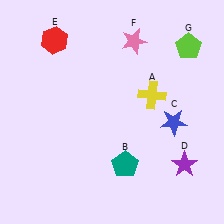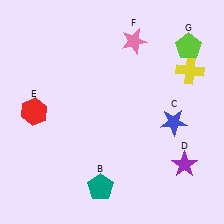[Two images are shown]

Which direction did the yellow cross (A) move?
The yellow cross (A) moved right.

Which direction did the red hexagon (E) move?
The red hexagon (E) moved down.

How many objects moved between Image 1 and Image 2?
3 objects moved between the two images.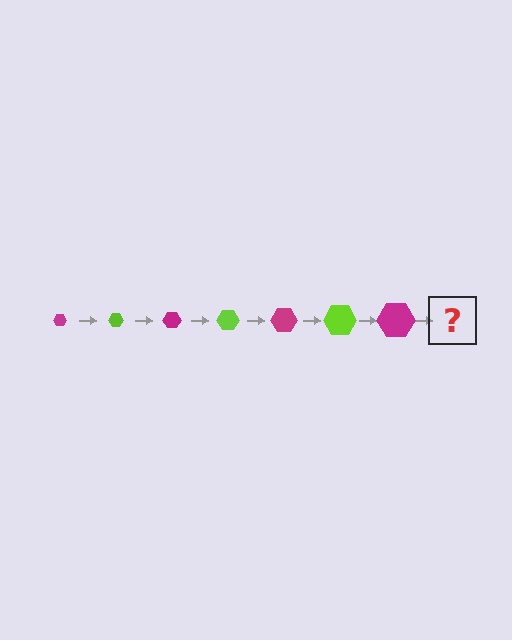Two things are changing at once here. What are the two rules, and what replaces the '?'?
The two rules are that the hexagon grows larger each step and the color cycles through magenta and lime. The '?' should be a lime hexagon, larger than the previous one.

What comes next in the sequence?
The next element should be a lime hexagon, larger than the previous one.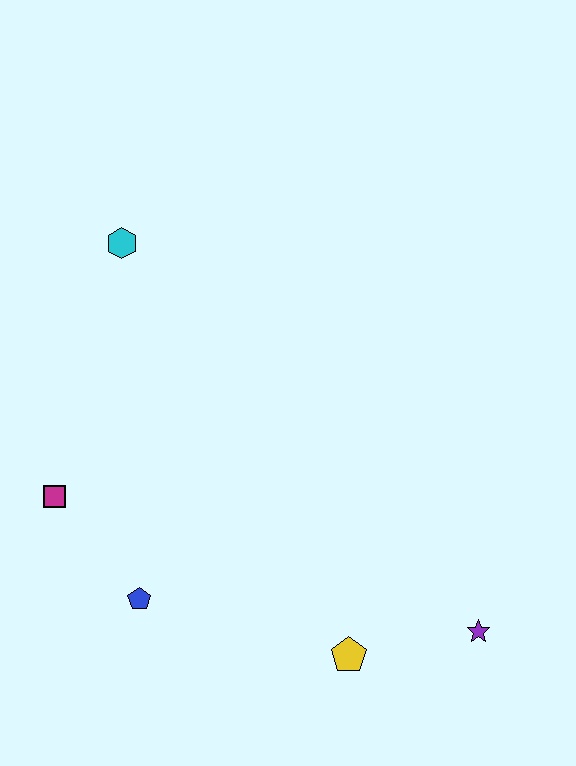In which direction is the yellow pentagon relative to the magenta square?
The yellow pentagon is to the right of the magenta square.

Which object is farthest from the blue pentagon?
The cyan hexagon is farthest from the blue pentagon.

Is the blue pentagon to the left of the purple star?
Yes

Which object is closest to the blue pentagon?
The magenta square is closest to the blue pentagon.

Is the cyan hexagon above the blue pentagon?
Yes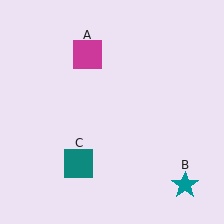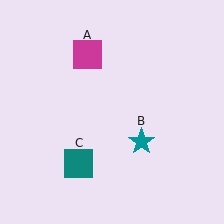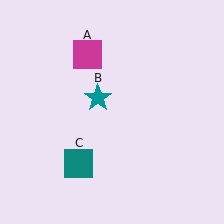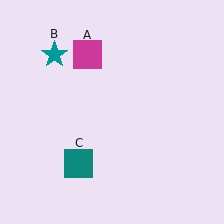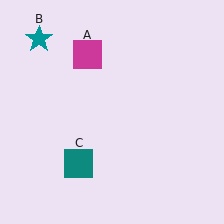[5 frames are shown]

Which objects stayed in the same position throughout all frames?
Magenta square (object A) and teal square (object C) remained stationary.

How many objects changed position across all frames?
1 object changed position: teal star (object B).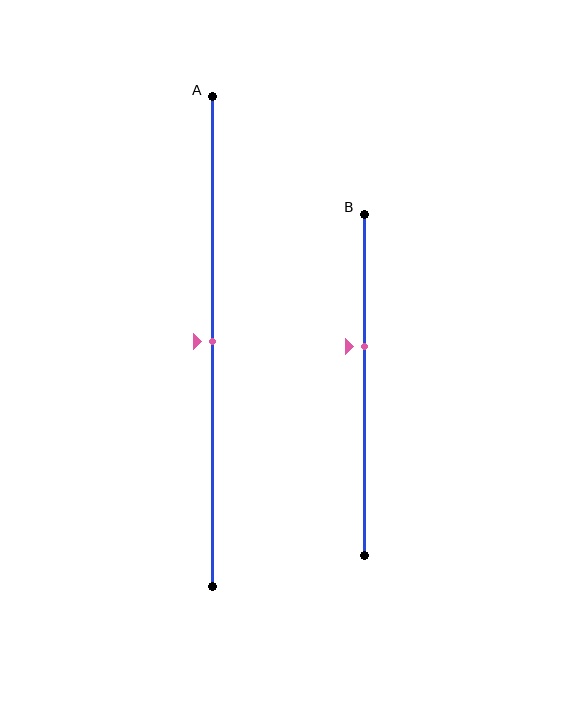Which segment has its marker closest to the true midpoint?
Segment A has its marker closest to the true midpoint.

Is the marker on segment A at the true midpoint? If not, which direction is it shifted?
Yes, the marker on segment A is at the true midpoint.